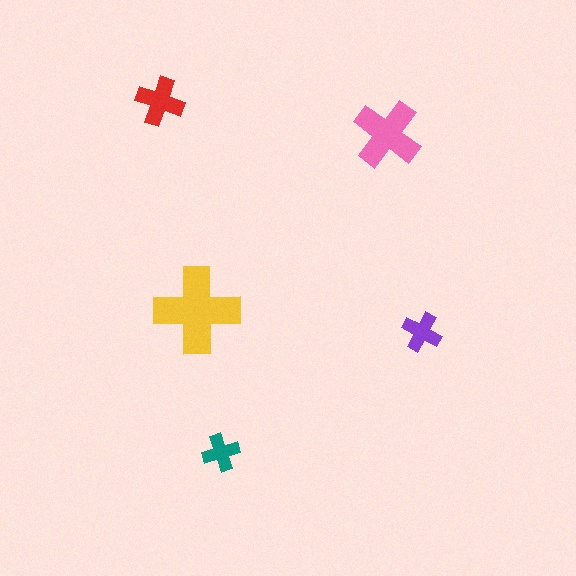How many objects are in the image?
There are 5 objects in the image.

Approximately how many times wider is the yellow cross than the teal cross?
About 2.5 times wider.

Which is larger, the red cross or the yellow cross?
The yellow one.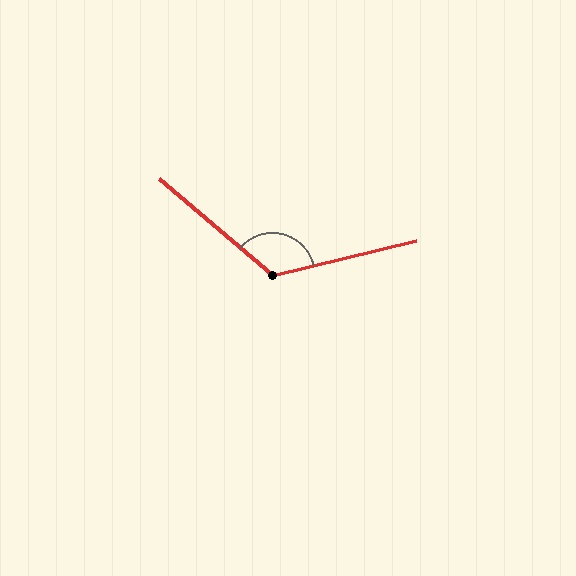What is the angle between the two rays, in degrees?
Approximately 126 degrees.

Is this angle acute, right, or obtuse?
It is obtuse.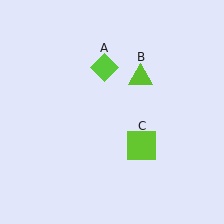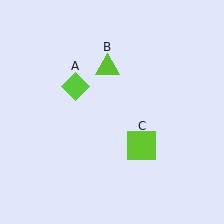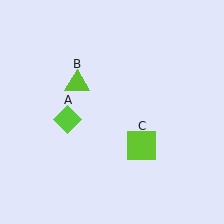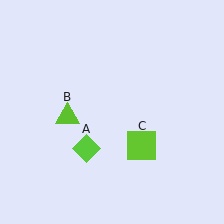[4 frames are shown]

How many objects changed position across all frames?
2 objects changed position: lime diamond (object A), lime triangle (object B).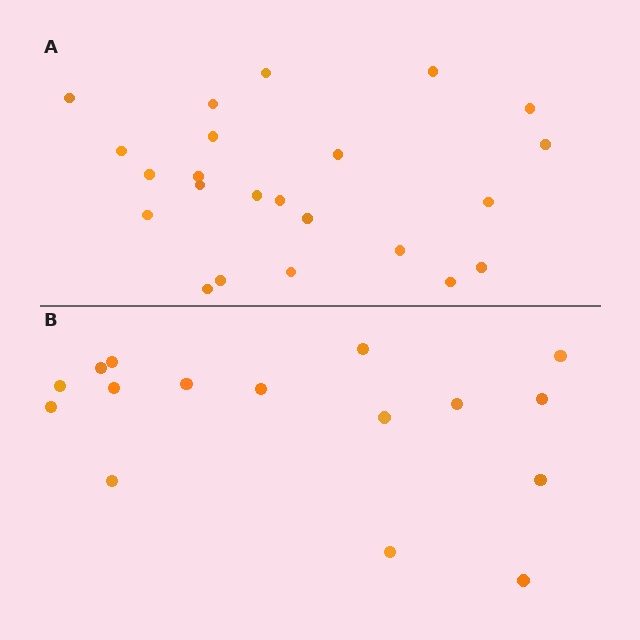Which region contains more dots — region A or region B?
Region A (the top region) has more dots.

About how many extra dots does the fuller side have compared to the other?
Region A has roughly 8 or so more dots than region B.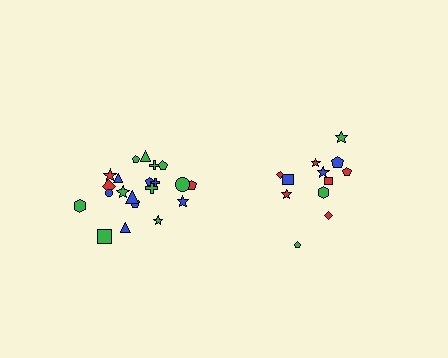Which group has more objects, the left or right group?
The left group.